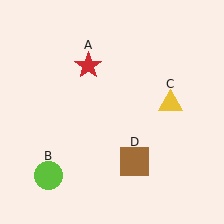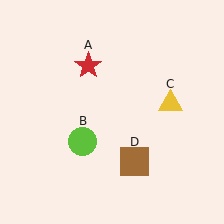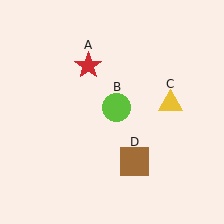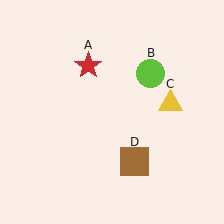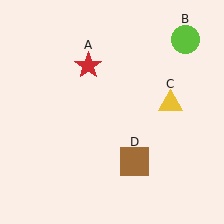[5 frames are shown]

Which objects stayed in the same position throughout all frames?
Red star (object A) and yellow triangle (object C) and brown square (object D) remained stationary.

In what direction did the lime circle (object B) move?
The lime circle (object B) moved up and to the right.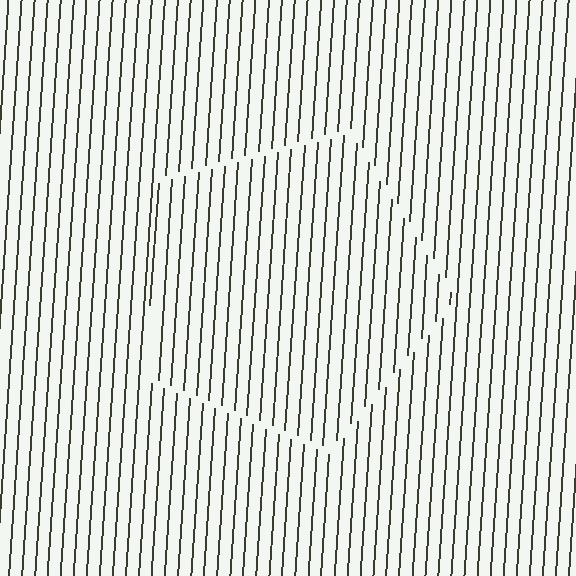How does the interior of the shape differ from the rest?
The interior of the shape contains the same grating, shifted by half a period — the contour is defined by the phase discontinuity where line-ends from the inner and outer gratings abut.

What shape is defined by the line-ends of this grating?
An illusory pentagon. The interior of the shape contains the same grating, shifted by half a period — the contour is defined by the phase discontinuity where line-ends from the inner and outer gratings abut.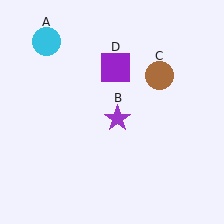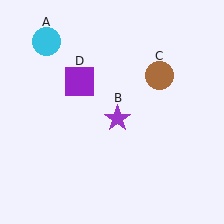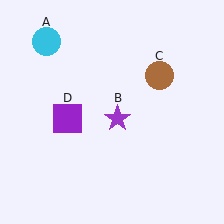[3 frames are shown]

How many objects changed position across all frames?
1 object changed position: purple square (object D).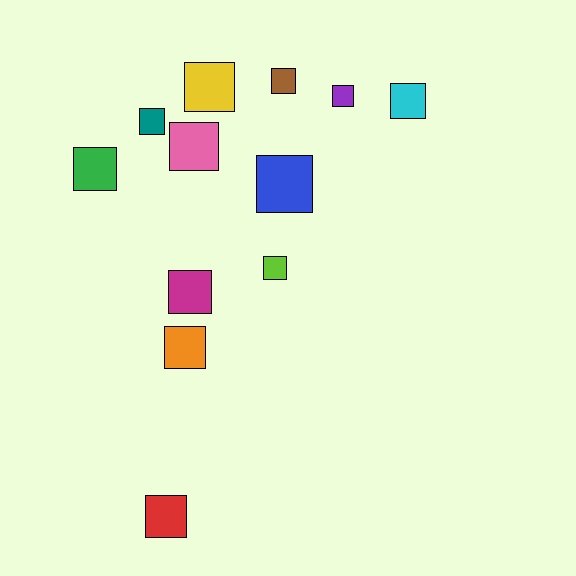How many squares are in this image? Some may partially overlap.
There are 12 squares.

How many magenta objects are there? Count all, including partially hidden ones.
There is 1 magenta object.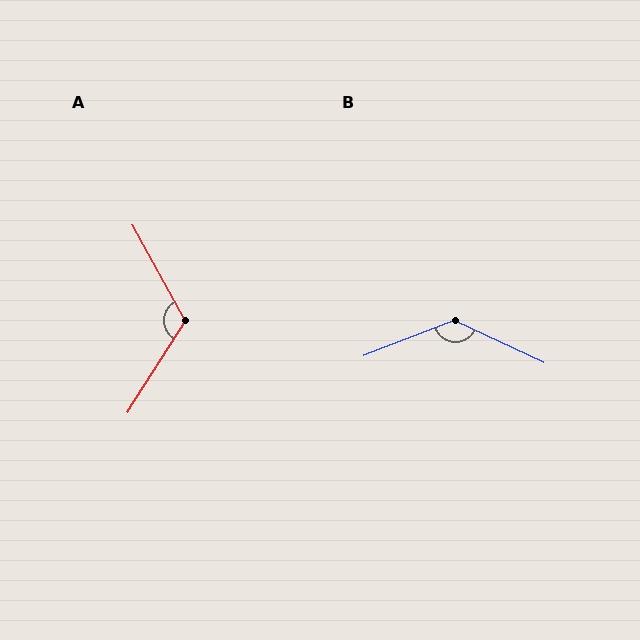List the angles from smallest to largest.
A (119°), B (134°).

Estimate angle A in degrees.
Approximately 119 degrees.